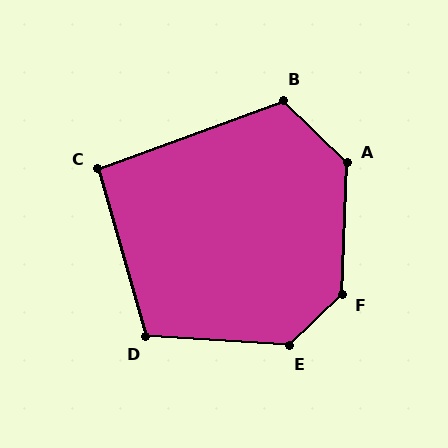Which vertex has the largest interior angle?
F, at approximately 136 degrees.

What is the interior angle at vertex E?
Approximately 133 degrees (obtuse).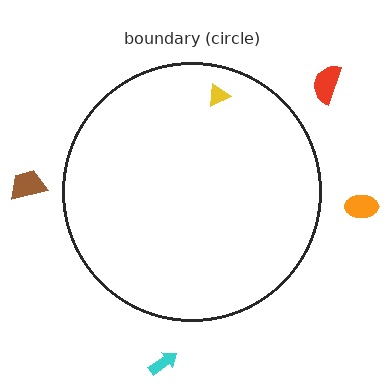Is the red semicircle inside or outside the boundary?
Outside.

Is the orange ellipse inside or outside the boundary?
Outside.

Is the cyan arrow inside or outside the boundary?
Outside.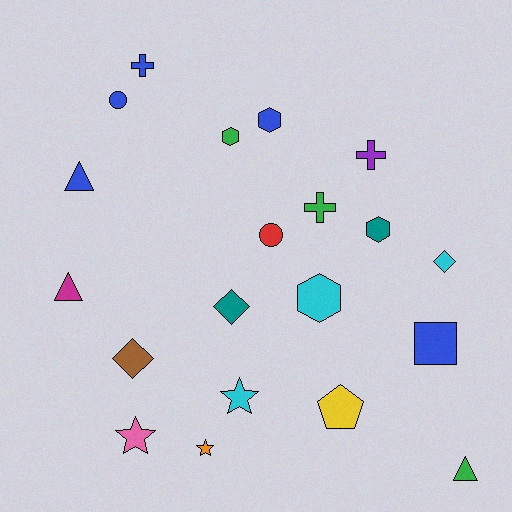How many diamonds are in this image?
There are 3 diamonds.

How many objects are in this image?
There are 20 objects.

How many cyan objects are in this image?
There are 3 cyan objects.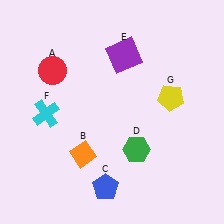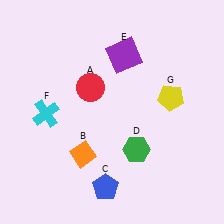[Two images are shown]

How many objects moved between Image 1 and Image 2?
1 object moved between the two images.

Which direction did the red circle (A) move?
The red circle (A) moved right.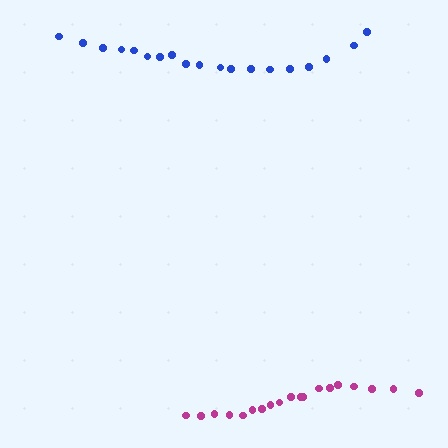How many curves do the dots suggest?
There are 2 distinct paths.